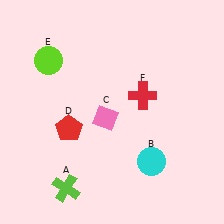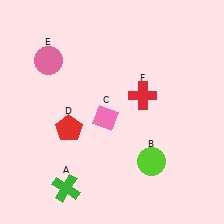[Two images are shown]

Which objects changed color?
A changed from lime to green. B changed from cyan to lime. E changed from lime to pink.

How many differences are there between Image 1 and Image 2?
There are 3 differences between the two images.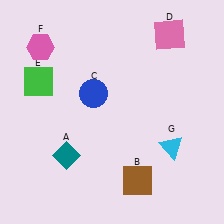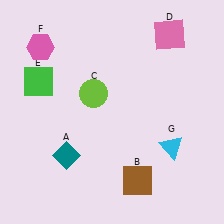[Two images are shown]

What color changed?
The circle (C) changed from blue in Image 1 to lime in Image 2.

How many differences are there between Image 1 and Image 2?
There is 1 difference between the two images.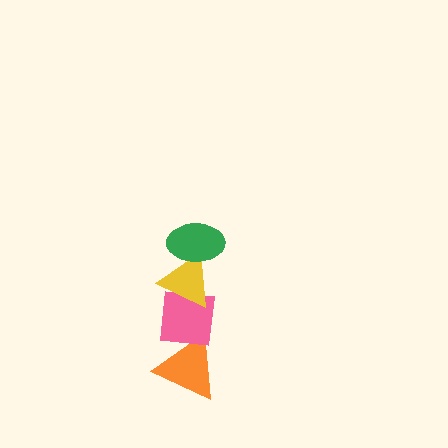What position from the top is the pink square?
The pink square is 3rd from the top.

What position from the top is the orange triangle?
The orange triangle is 4th from the top.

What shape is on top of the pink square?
The yellow triangle is on top of the pink square.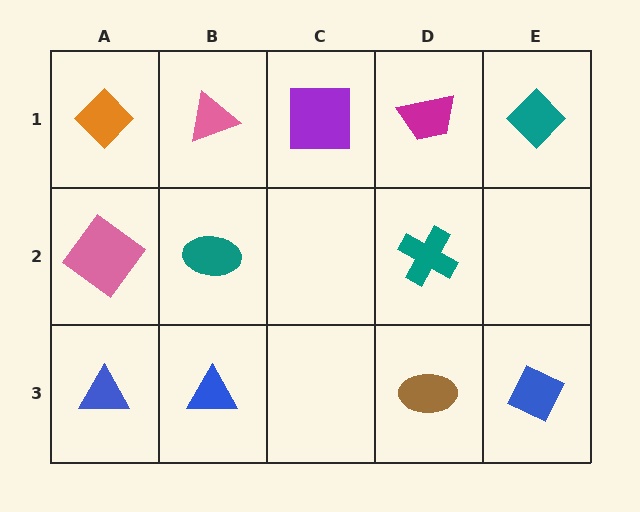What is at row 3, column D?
A brown ellipse.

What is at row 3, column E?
A blue diamond.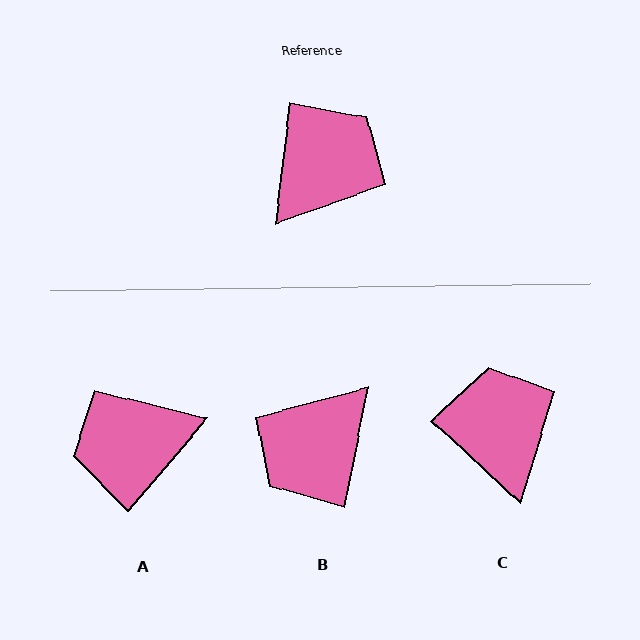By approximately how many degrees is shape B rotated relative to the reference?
Approximately 175 degrees counter-clockwise.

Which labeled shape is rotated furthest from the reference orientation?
B, about 175 degrees away.